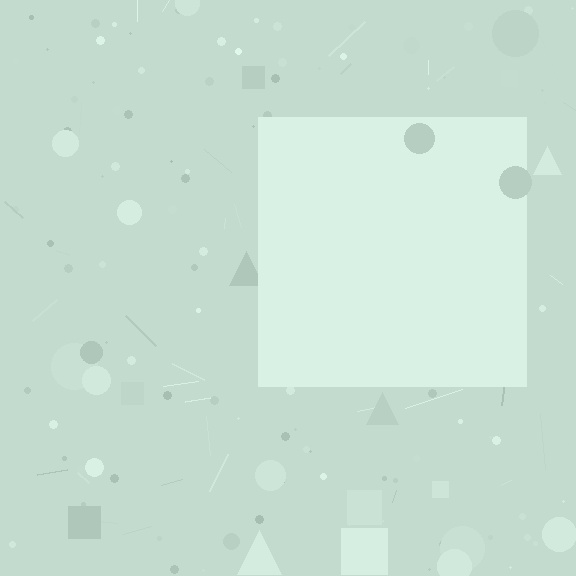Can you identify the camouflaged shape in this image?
The camouflaged shape is a square.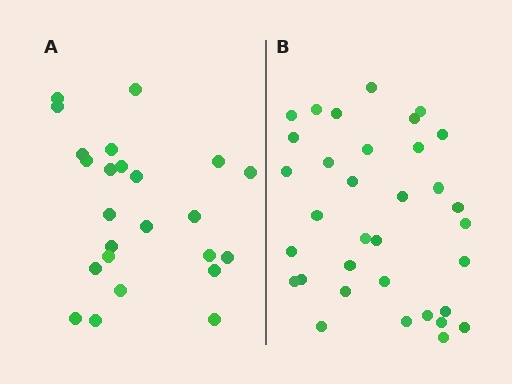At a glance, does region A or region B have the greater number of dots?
Region B (the right region) has more dots.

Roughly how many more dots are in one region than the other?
Region B has roughly 10 or so more dots than region A.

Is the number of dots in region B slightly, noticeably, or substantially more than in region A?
Region B has noticeably more, but not dramatically so. The ratio is roughly 1.4 to 1.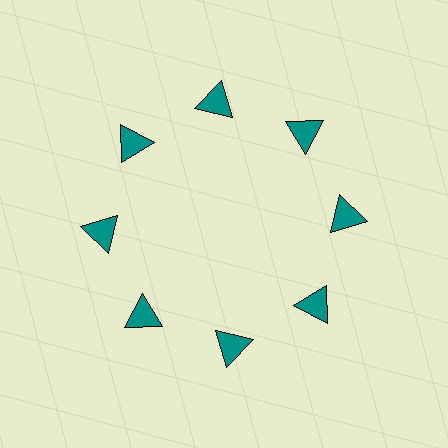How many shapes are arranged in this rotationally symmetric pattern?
There are 8 shapes, arranged in 8 groups of 1.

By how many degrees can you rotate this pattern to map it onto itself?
The pattern maps onto itself every 45 degrees of rotation.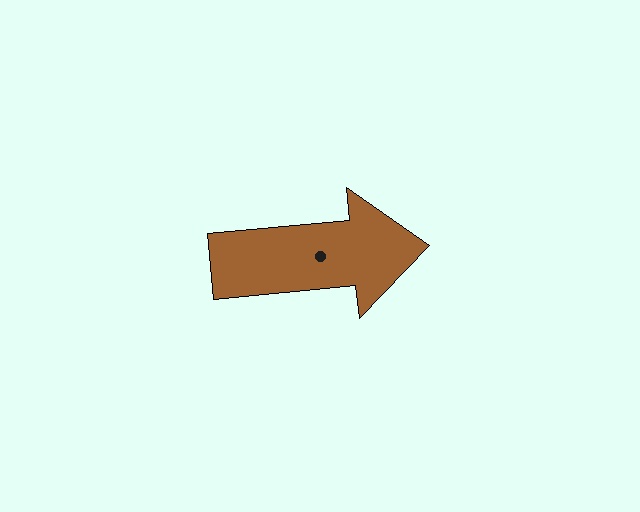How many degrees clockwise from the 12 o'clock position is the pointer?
Approximately 85 degrees.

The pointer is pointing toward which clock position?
Roughly 3 o'clock.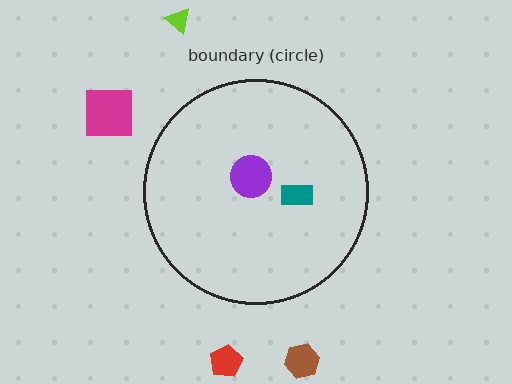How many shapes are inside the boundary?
2 inside, 4 outside.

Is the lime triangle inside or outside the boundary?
Outside.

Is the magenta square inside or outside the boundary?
Outside.